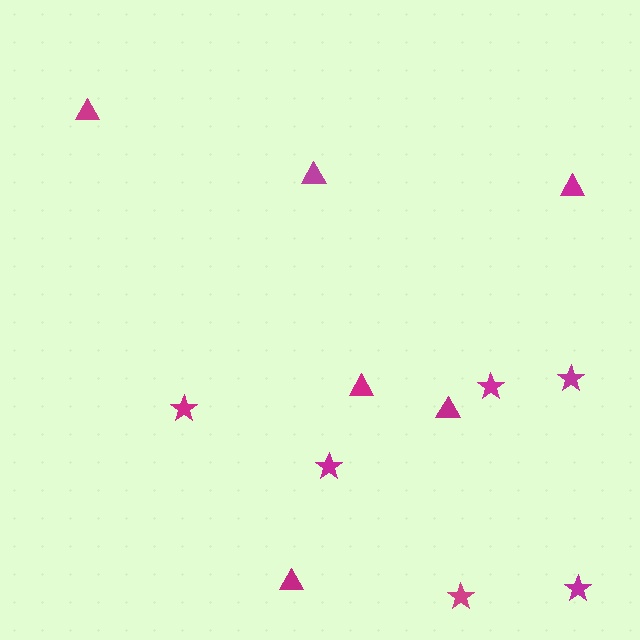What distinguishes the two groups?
There are 2 groups: one group of stars (6) and one group of triangles (6).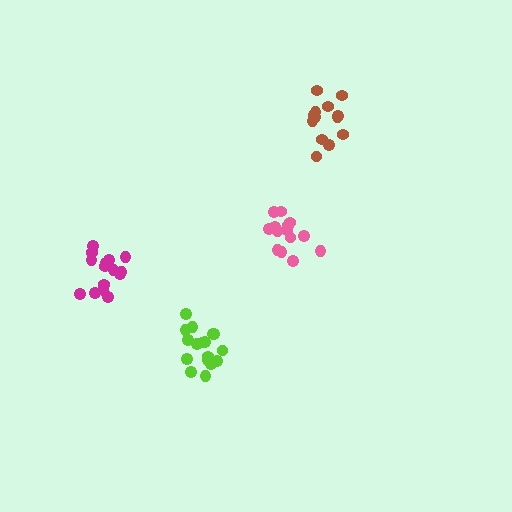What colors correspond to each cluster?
The clusters are colored: lime, brown, pink, magenta.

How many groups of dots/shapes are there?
There are 4 groups.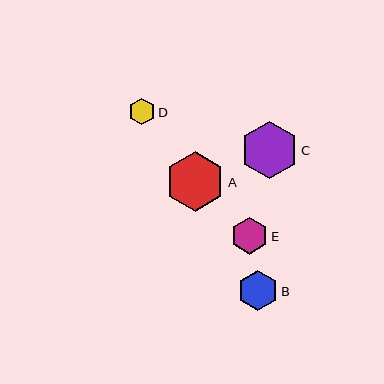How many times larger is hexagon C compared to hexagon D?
Hexagon C is approximately 2.2 times the size of hexagon D.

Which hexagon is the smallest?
Hexagon D is the smallest with a size of approximately 26 pixels.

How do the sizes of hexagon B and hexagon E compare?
Hexagon B and hexagon E are approximately the same size.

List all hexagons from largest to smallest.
From largest to smallest: A, C, B, E, D.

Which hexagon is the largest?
Hexagon A is the largest with a size of approximately 59 pixels.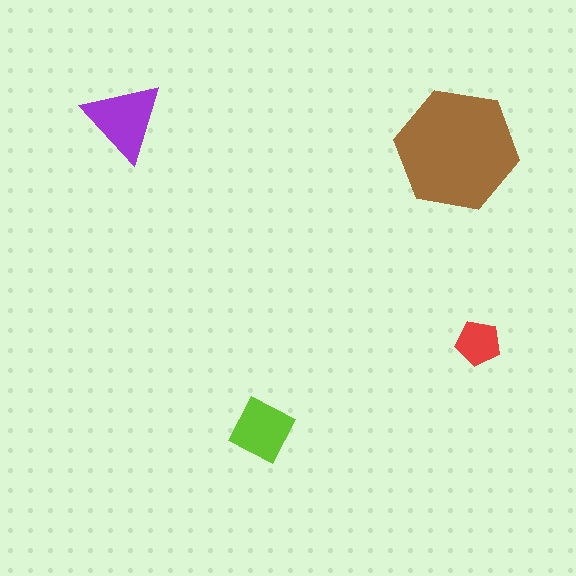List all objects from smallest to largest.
The red pentagon, the lime diamond, the purple triangle, the brown hexagon.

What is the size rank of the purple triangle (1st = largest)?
2nd.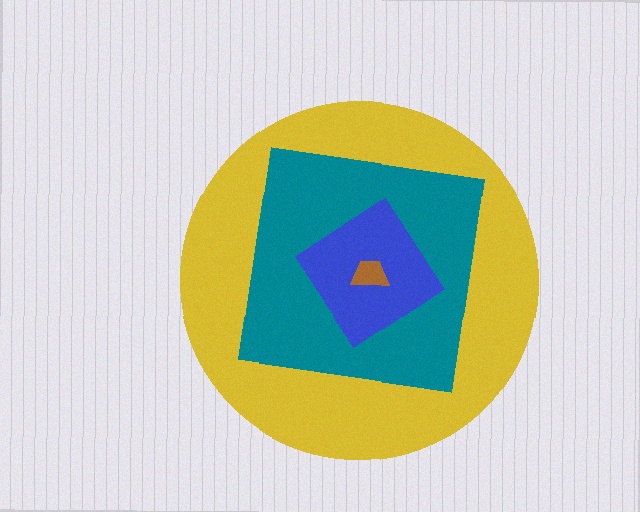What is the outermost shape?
The yellow circle.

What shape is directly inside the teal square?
The blue diamond.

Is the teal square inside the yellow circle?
Yes.